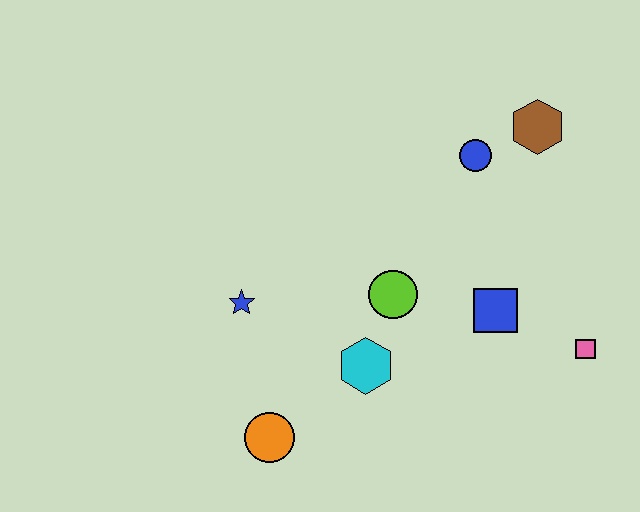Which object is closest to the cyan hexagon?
The lime circle is closest to the cyan hexagon.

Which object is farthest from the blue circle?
The orange circle is farthest from the blue circle.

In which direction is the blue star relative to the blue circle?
The blue star is to the left of the blue circle.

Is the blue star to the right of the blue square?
No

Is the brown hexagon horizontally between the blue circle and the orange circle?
No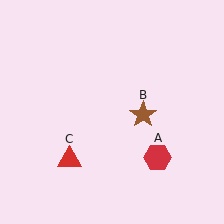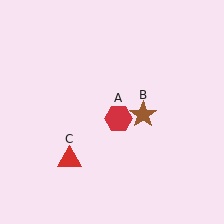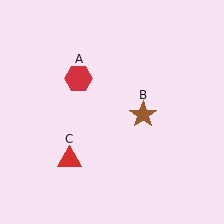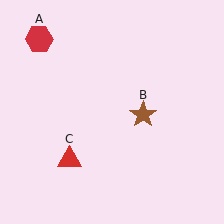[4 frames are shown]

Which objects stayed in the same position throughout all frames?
Brown star (object B) and red triangle (object C) remained stationary.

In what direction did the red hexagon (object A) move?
The red hexagon (object A) moved up and to the left.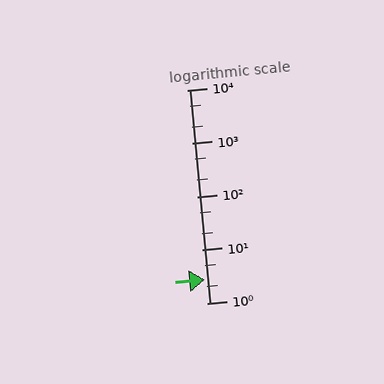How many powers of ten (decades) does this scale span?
The scale spans 4 decades, from 1 to 10000.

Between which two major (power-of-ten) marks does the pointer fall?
The pointer is between 1 and 10.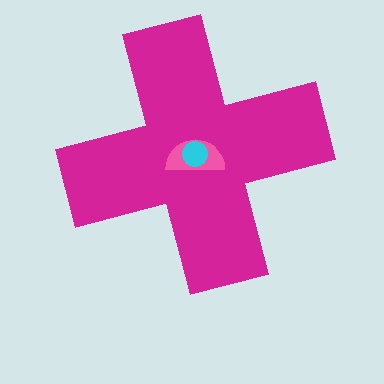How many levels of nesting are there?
3.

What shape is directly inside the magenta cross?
The pink semicircle.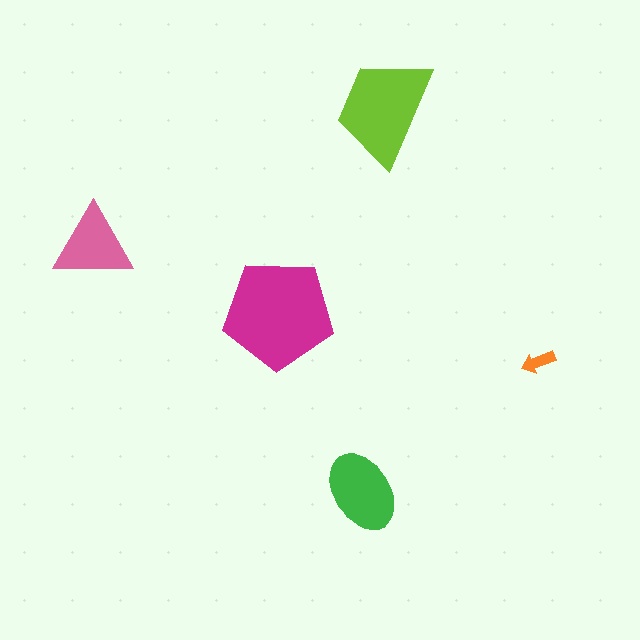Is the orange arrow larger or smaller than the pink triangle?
Smaller.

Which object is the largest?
The magenta pentagon.